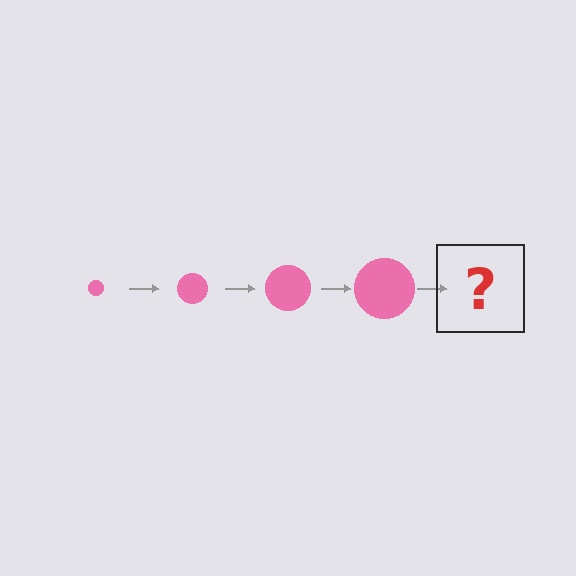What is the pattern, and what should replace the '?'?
The pattern is that the circle gets progressively larger each step. The '?' should be a pink circle, larger than the previous one.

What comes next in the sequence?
The next element should be a pink circle, larger than the previous one.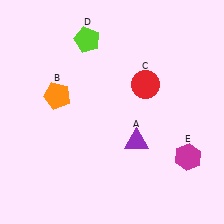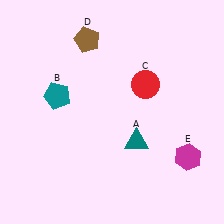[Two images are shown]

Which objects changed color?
A changed from purple to teal. B changed from orange to teal. D changed from lime to brown.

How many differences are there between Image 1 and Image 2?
There are 3 differences between the two images.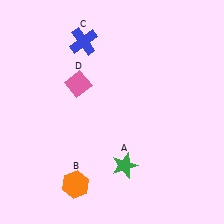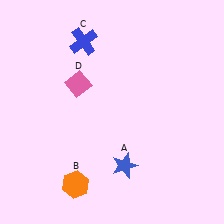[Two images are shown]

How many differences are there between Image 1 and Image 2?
There is 1 difference between the two images.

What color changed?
The star (A) changed from green in Image 1 to blue in Image 2.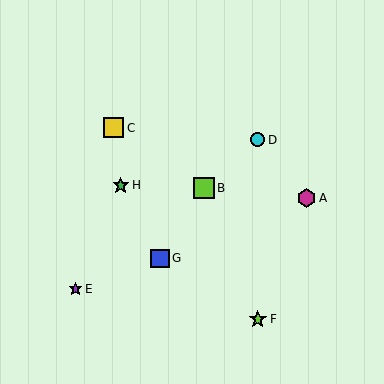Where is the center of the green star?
The center of the green star is at (121, 185).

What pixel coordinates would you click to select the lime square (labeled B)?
Click at (204, 188) to select the lime square B.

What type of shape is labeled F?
Shape F is a lime star.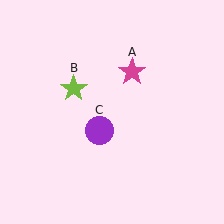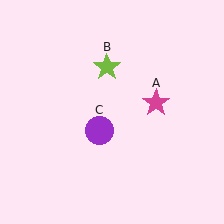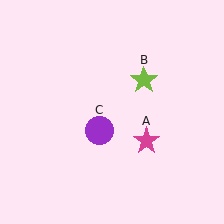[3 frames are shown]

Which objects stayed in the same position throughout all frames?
Purple circle (object C) remained stationary.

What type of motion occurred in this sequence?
The magenta star (object A), lime star (object B) rotated clockwise around the center of the scene.